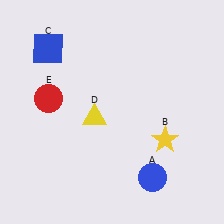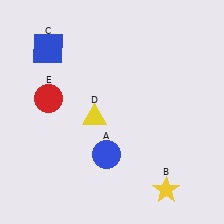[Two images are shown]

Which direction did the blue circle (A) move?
The blue circle (A) moved left.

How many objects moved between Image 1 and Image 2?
2 objects moved between the two images.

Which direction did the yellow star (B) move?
The yellow star (B) moved down.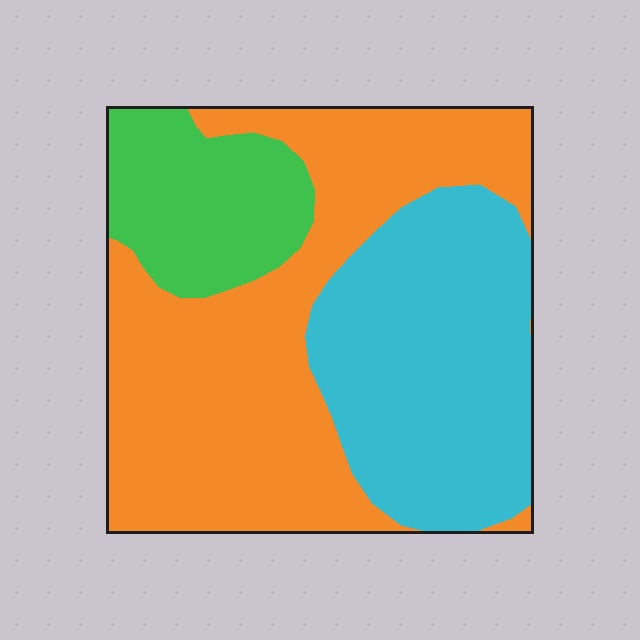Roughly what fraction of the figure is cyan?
Cyan takes up about one third (1/3) of the figure.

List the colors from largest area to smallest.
From largest to smallest: orange, cyan, green.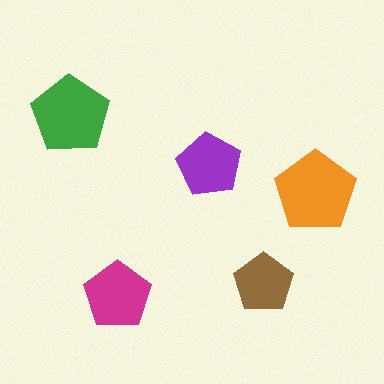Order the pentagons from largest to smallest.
the orange one, the green one, the magenta one, the purple one, the brown one.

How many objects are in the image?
There are 5 objects in the image.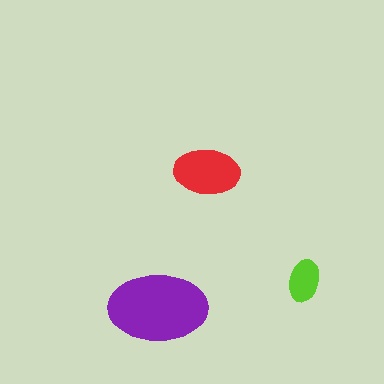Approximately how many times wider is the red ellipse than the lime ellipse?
About 1.5 times wider.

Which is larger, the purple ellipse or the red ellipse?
The purple one.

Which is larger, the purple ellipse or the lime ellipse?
The purple one.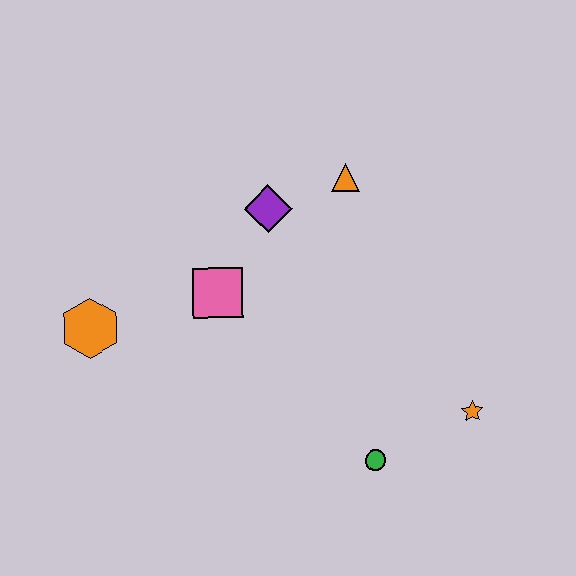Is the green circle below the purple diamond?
Yes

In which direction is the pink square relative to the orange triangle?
The pink square is to the left of the orange triangle.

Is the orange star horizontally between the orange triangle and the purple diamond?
No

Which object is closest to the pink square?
The purple diamond is closest to the pink square.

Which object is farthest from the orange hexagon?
The orange star is farthest from the orange hexagon.